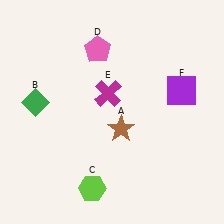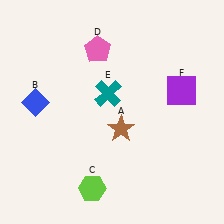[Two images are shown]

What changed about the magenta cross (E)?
In Image 1, E is magenta. In Image 2, it changed to teal.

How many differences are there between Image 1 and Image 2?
There are 2 differences between the two images.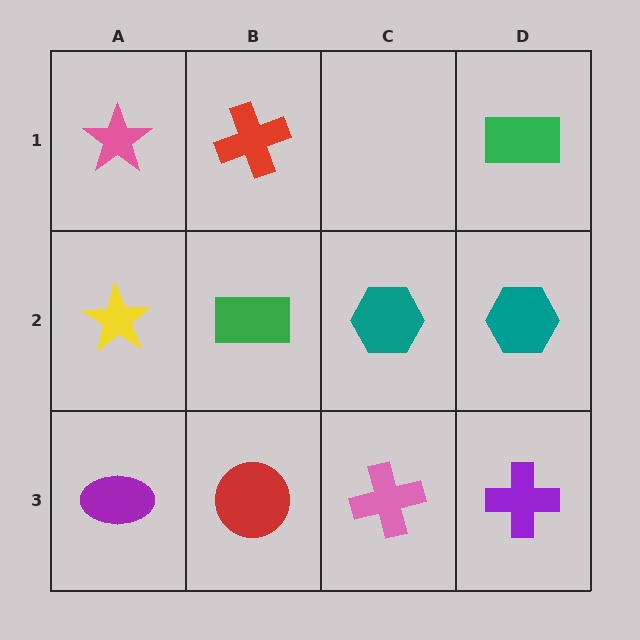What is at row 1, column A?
A pink star.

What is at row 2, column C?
A teal hexagon.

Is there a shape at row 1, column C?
No, that cell is empty.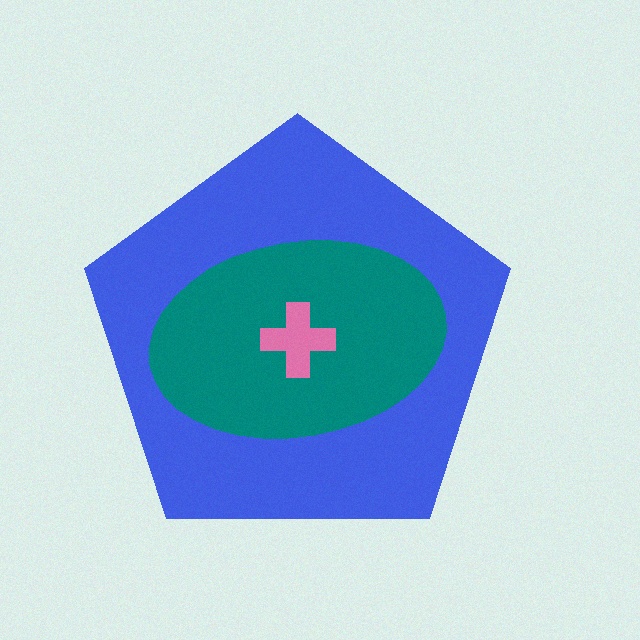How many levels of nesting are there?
3.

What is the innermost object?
The pink cross.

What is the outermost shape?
The blue pentagon.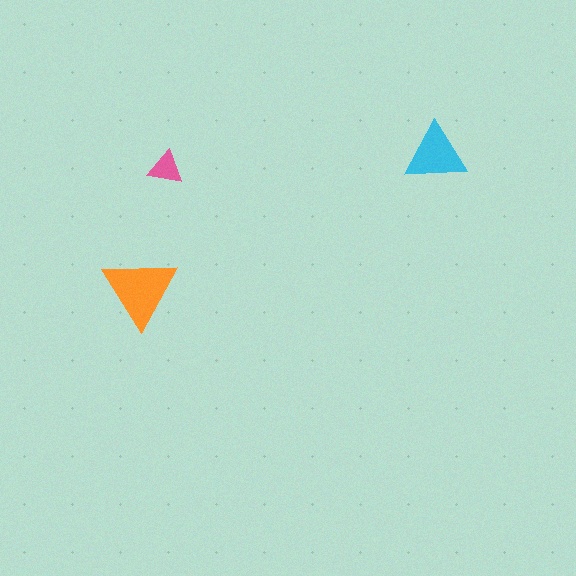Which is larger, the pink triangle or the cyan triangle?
The cyan one.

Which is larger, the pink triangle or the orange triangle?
The orange one.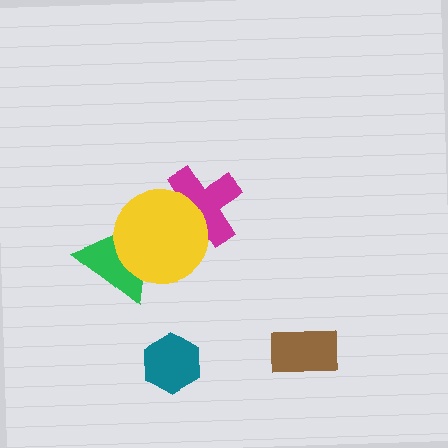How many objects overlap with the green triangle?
1 object overlaps with the green triangle.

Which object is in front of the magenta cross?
The yellow circle is in front of the magenta cross.